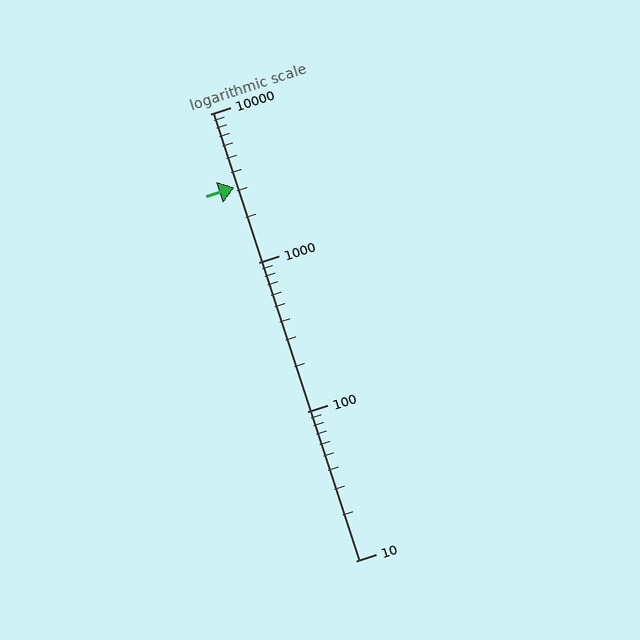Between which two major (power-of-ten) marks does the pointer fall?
The pointer is between 1000 and 10000.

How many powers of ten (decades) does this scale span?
The scale spans 3 decades, from 10 to 10000.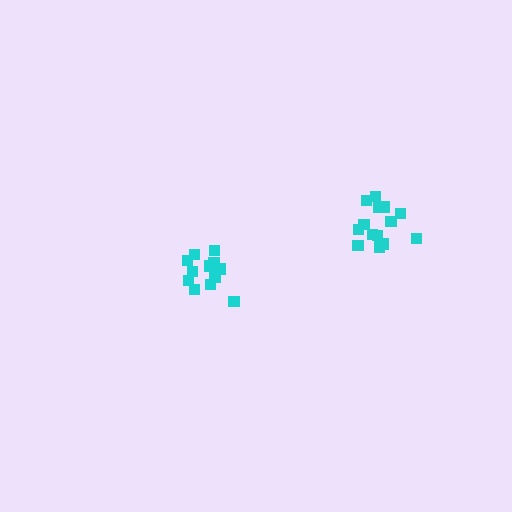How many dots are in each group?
Group 1: 12 dots, Group 2: 14 dots (26 total).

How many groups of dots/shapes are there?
There are 2 groups.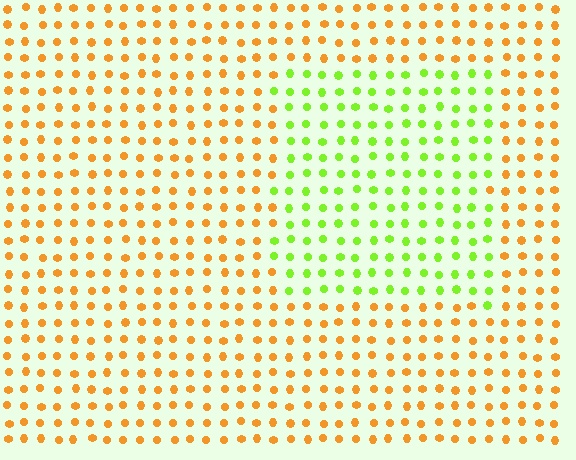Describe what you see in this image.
The image is filled with small orange elements in a uniform arrangement. A rectangle-shaped region is visible where the elements are tinted to a slightly different hue, forming a subtle color boundary.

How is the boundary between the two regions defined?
The boundary is defined purely by a slight shift in hue (about 63 degrees). Spacing, size, and orientation are identical on both sides.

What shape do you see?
I see a rectangle.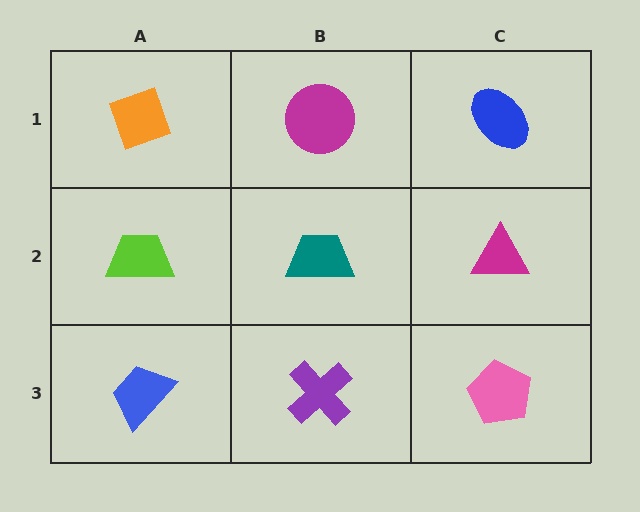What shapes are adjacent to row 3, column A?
A lime trapezoid (row 2, column A), a purple cross (row 3, column B).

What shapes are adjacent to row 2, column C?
A blue ellipse (row 1, column C), a pink pentagon (row 3, column C), a teal trapezoid (row 2, column B).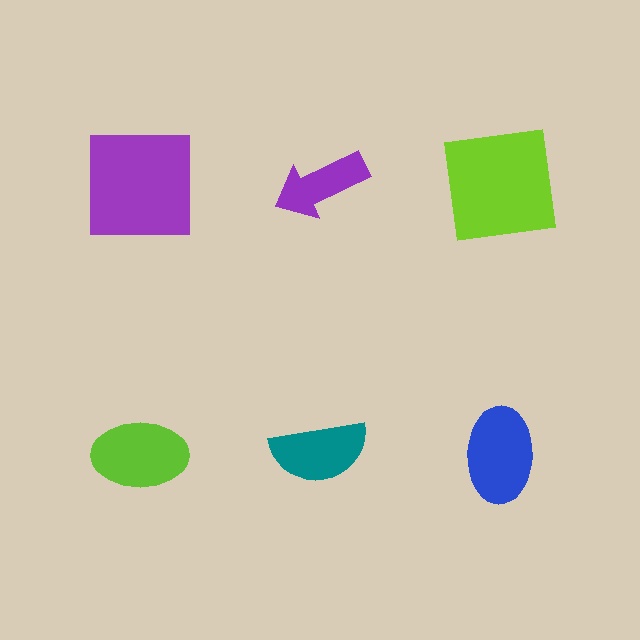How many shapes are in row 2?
3 shapes.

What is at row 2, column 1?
A lime ellipse.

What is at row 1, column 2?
A purple arrow.